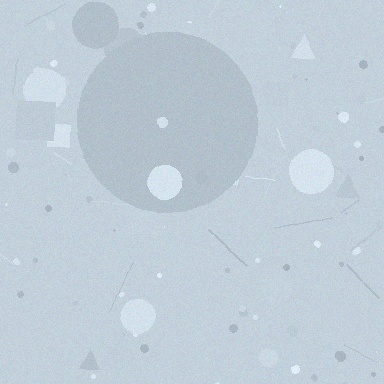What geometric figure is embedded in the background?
A circle is embedded in the background.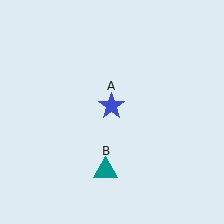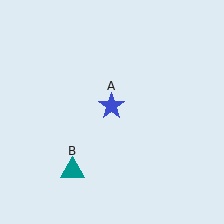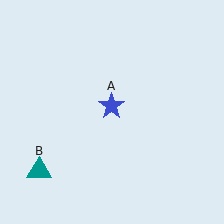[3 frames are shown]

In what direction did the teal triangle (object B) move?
The teal triangle (object B) moved left.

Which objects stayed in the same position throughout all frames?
Blue star (object A) remained stationary.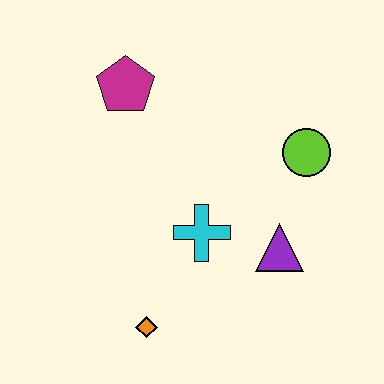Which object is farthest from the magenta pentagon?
The orange diamond is farthest from the magenta pentagon.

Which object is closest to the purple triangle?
The cyan cross is closest to the purple triangle.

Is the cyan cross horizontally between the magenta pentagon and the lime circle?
Yes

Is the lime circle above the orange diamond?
Yes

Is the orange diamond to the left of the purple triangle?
Yes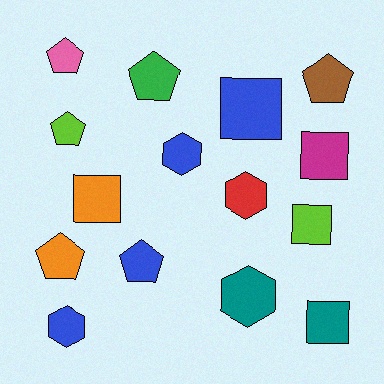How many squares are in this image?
There are 5 squares.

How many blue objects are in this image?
There are 4 blue objects.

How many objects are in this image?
There are 15 objects.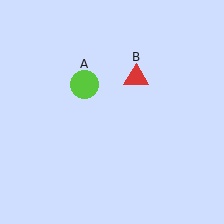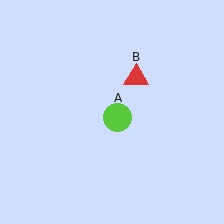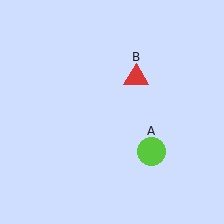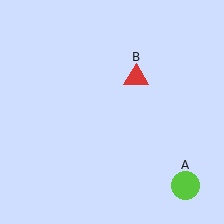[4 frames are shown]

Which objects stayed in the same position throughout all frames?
Red triangle (object B) remained stationary.